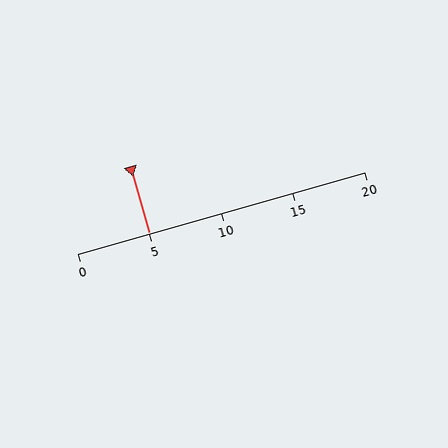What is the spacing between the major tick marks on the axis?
The major ticks are spaced 5 apart.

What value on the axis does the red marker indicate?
The marker indicates approximately 5.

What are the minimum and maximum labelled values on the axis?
The axis runs from 0 to 20.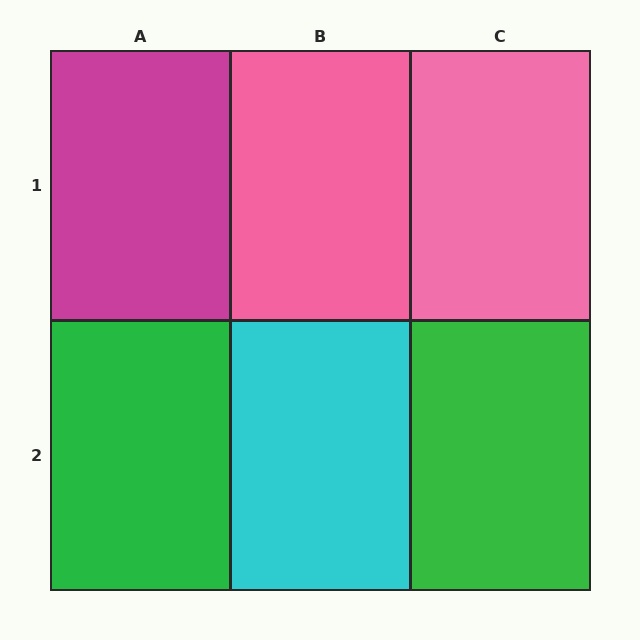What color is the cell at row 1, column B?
Pink.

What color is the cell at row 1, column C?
Pink.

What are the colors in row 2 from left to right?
Green, cyan, green.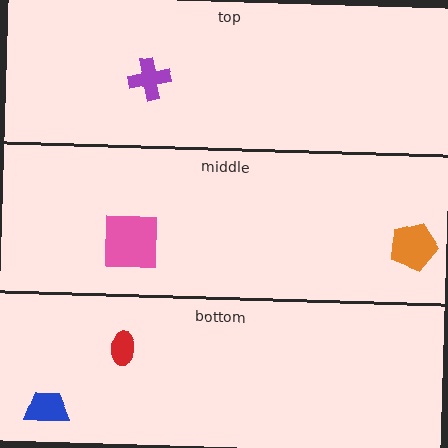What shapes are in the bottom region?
The blue trapezoid, the red ellipse.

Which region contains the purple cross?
The top region.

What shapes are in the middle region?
The orange pentagon, the pink square.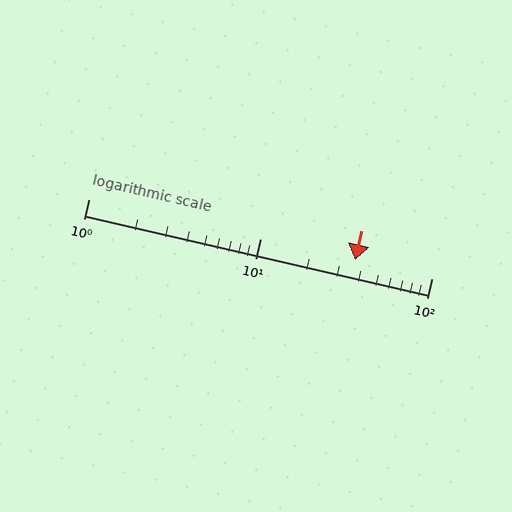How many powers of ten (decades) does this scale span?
The scale spans 2 decades, from 1 to 100.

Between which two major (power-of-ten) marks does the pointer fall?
The pointer is between 10 and 100.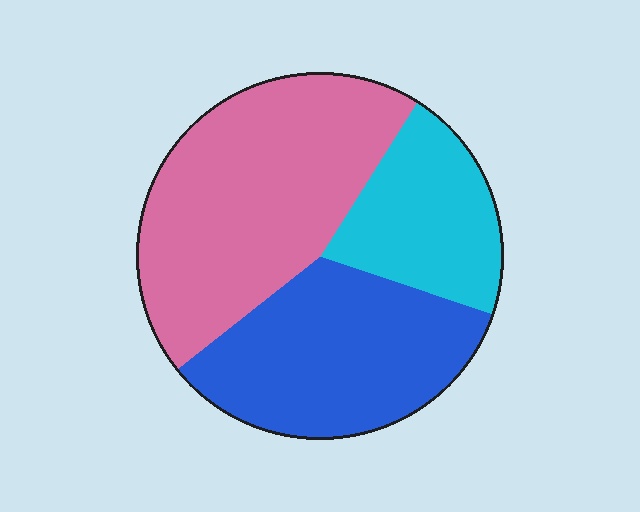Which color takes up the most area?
Pink, at roughly 45%.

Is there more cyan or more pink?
Pink.